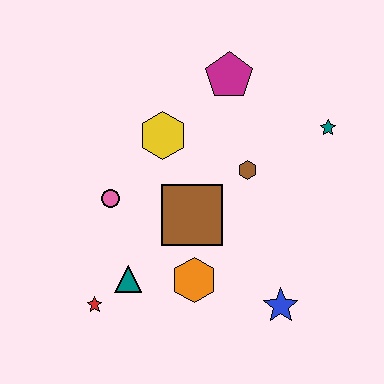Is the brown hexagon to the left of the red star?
No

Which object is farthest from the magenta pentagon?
The red star is farthest from the magenta pentagon.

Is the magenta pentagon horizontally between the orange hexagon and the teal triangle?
No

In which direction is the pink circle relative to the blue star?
The pink circle is to the left of the blue star.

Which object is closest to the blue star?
The orange hexagon is closest to the blue star.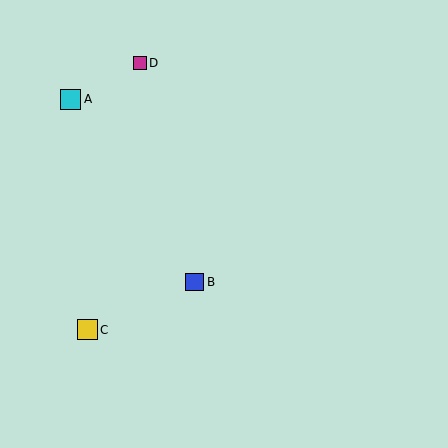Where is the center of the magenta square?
The center of the magenta square is at (140, 63).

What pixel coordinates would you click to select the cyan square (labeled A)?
Click at (71, 99) to select the cyan square A.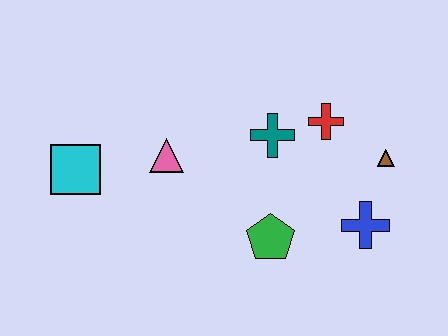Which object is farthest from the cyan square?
The brown triangle is farthest from the cyan square.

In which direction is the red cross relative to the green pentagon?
The red cross is above the green pentagon.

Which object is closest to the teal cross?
The red cross is closest to the teal cross.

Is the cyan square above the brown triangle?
No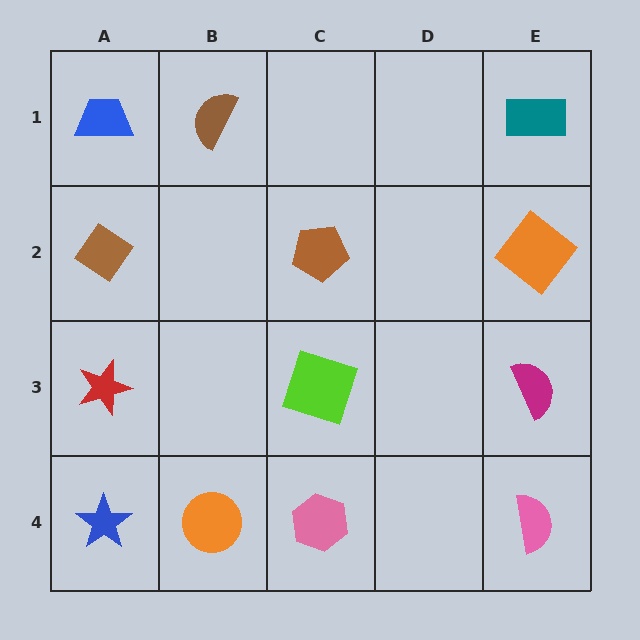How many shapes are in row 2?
3 shapes.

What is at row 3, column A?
A red star.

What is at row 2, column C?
A brown pentagon.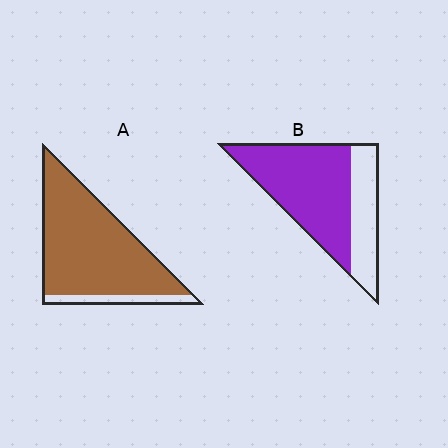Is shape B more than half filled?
Yes.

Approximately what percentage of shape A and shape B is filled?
A is approximately 90% and B is approximately 70%.